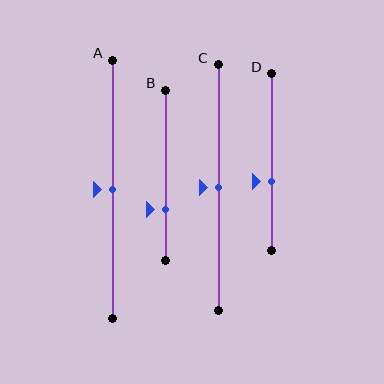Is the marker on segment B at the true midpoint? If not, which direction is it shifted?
No, the marker on segment B is shifted downward by about 20% of the segment length.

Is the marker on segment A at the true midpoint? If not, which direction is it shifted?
Yes, the marker on segment A is at the true midpoint.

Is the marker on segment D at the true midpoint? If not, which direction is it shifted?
No, the marker on segment D is shifted downward by about 11% of the segment length.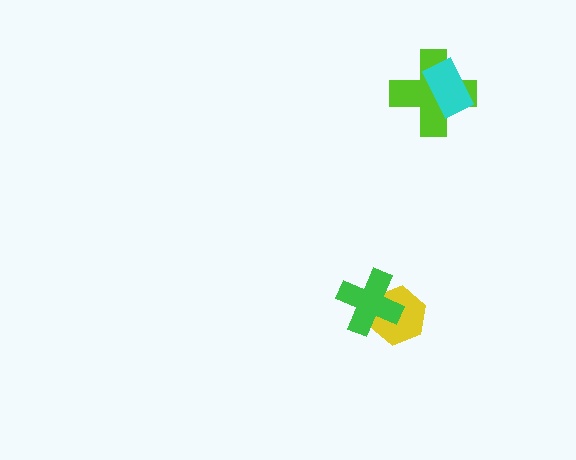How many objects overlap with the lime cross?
1 object overlaps with the lime cross.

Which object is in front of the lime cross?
The cyan rectangle is in front of the lime cross.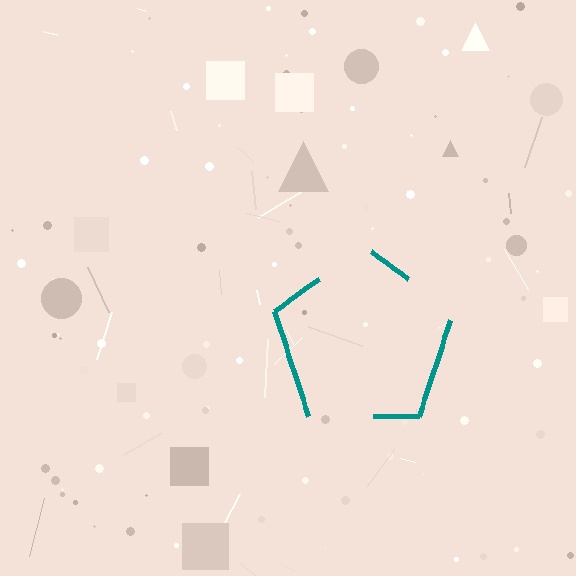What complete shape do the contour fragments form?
The contour fragments form a pentagon.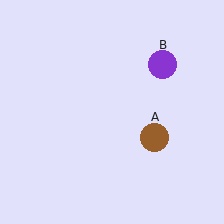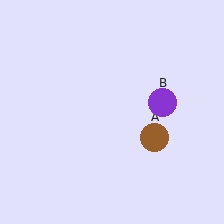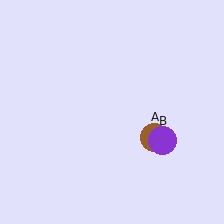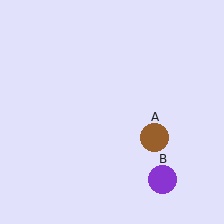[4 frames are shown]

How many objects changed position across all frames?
1 object changed position: purple circle (object B).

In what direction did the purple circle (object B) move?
The purple circle (object B) moved down.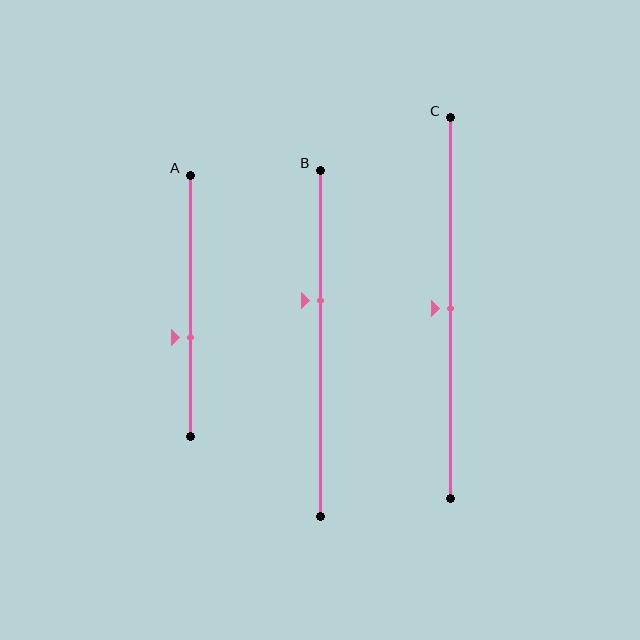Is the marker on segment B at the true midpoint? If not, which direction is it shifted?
No, the marker on segment B is shifted upward by about 12% of the segment length.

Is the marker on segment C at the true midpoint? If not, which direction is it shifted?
Yes, the marker on segment C is at the true midpoint.